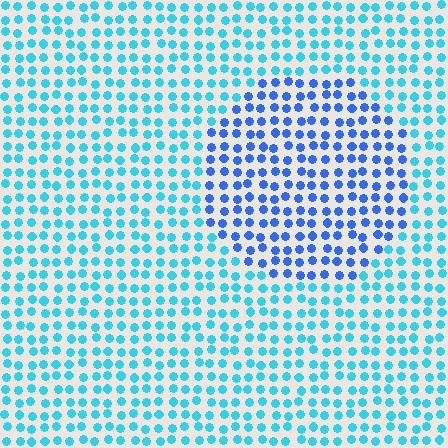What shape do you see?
I see a circle.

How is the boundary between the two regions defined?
The boundary is defined purely by a slight shift in hue (about 36 degrees). Spacing, size, and orientation are identical on both sides.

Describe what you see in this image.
The image is filled with small cyan elements in a uniform arrangement. A circle-shaped region is visible where the elements are tinted to a slightly different hue, forming a subtle color boundary.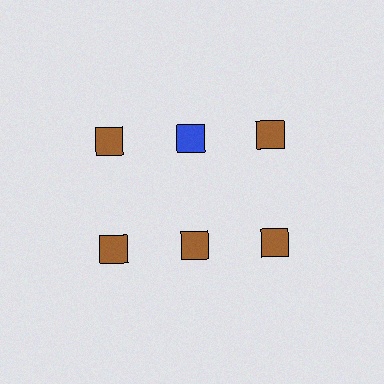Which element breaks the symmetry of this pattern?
The blue square in the top row, second from left column breaks the symmetry. All other shapes are brown squares.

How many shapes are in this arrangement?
There are 6 shapes arranged in a grid pattern.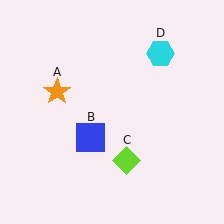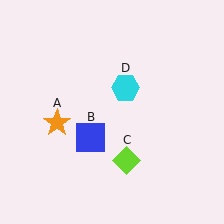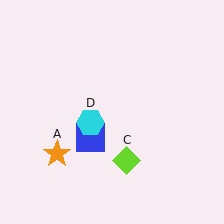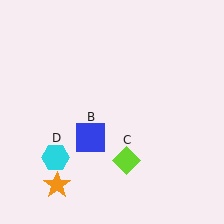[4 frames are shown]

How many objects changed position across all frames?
2 objects changed position: orange star (object A), cyan hexagon (object D).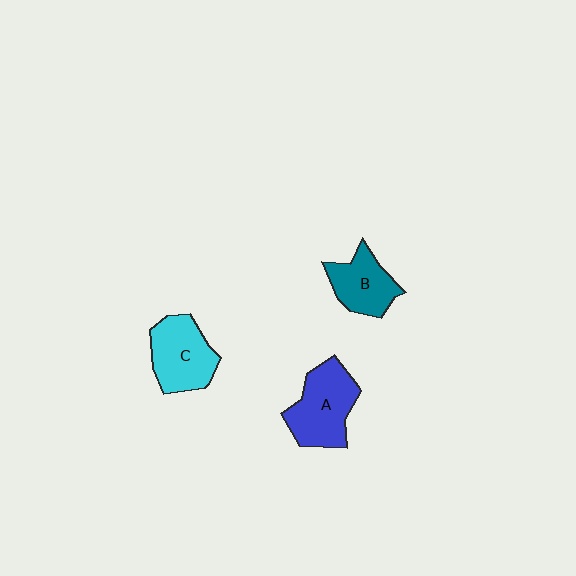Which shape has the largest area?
Shape A (blue).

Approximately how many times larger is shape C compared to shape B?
Approximately 1.2 times.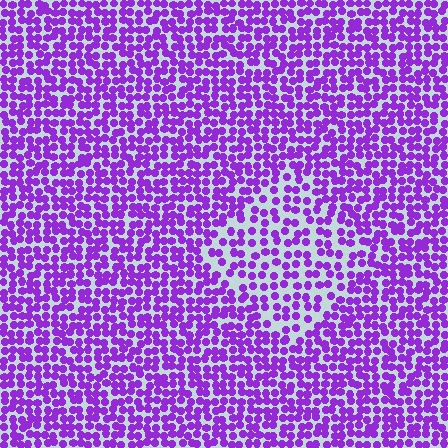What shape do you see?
I see a diamond.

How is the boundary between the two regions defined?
The boundary is defined by a change in element density (approximately 1.6x ratio). All elements are the same color, size, and shape.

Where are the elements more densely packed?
The elements are more densely packed outside the diamond boundary.